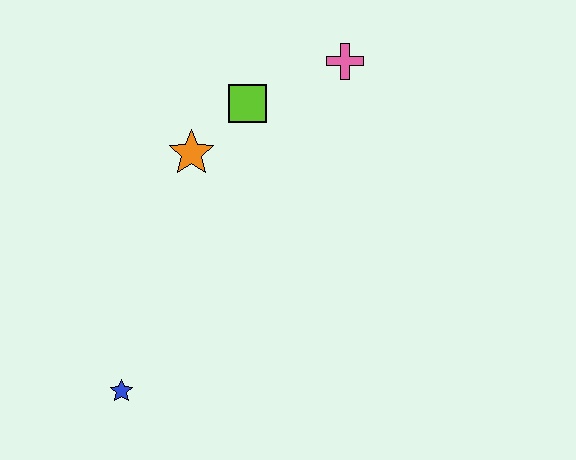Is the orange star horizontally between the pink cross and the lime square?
No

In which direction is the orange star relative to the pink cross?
The orange star is to the left of the pink cross.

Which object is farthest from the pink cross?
The blue star is farthest from the pink cross.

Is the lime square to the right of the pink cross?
No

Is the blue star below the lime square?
Yes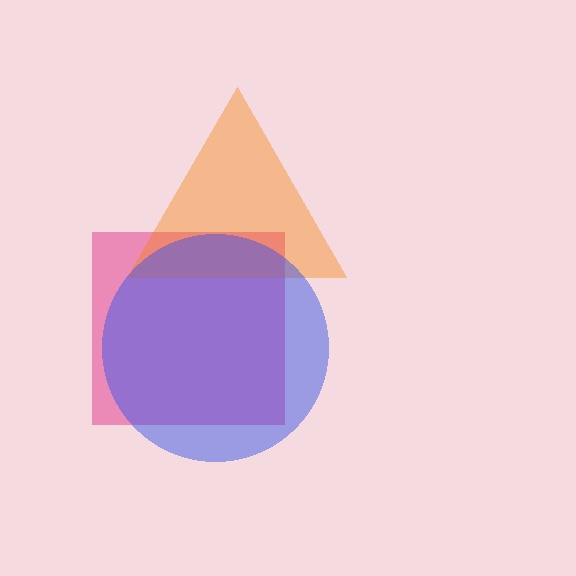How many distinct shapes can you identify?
There are 3 distinct shapes: a pink square, an orange triangle, a blue circle.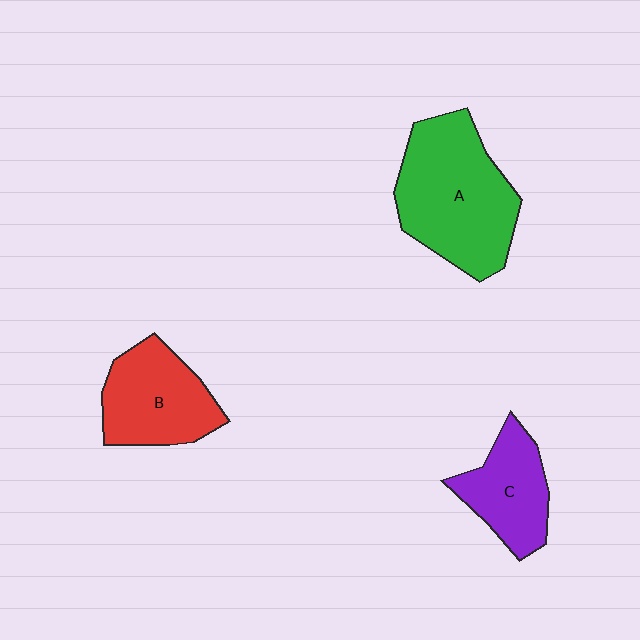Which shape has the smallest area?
Shape C (purple).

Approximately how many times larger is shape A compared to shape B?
Approximately 1.5 times.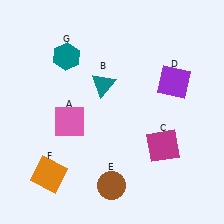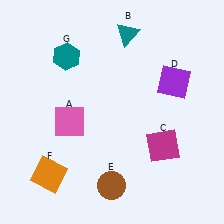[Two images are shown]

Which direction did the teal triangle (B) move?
The teal triangle (B) moved up.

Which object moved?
The teal triangle (B) moved up.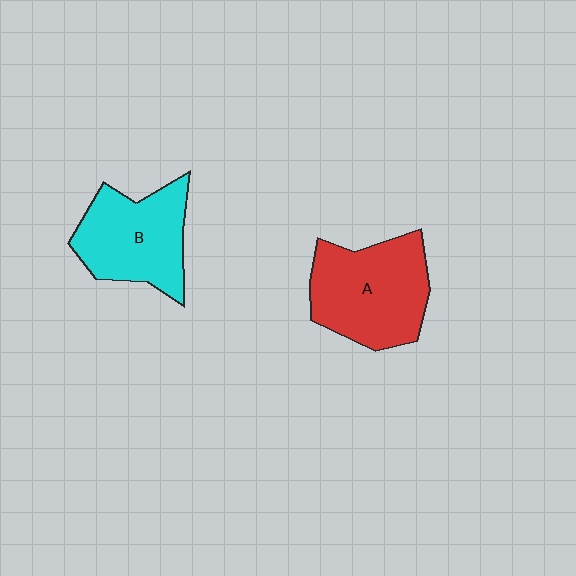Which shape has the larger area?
Shape A (red).